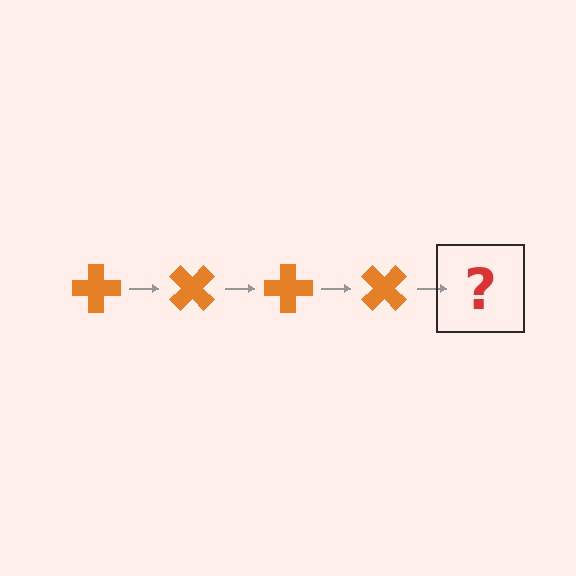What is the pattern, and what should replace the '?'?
The pattern is that the cross rotates 45 degrees each step. The '?' should be an orange cross rotated 180 degrees.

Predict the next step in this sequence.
The next step is an orange cross rotated 180 degrees.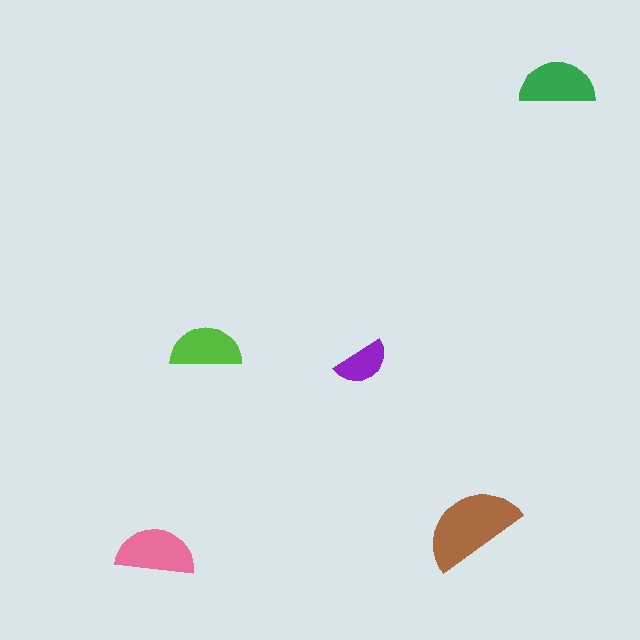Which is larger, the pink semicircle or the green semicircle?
The pink one.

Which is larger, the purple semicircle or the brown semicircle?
The brown one.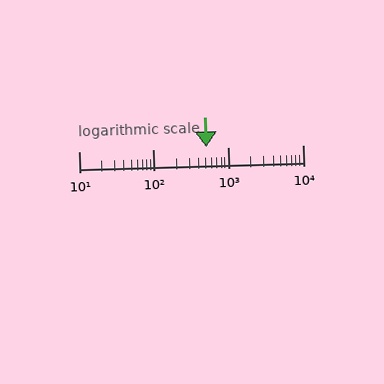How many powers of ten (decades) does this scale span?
The scale spans 3 decades, from 10 to 10000.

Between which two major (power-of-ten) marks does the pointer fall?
The pointer is between 100 and 1000.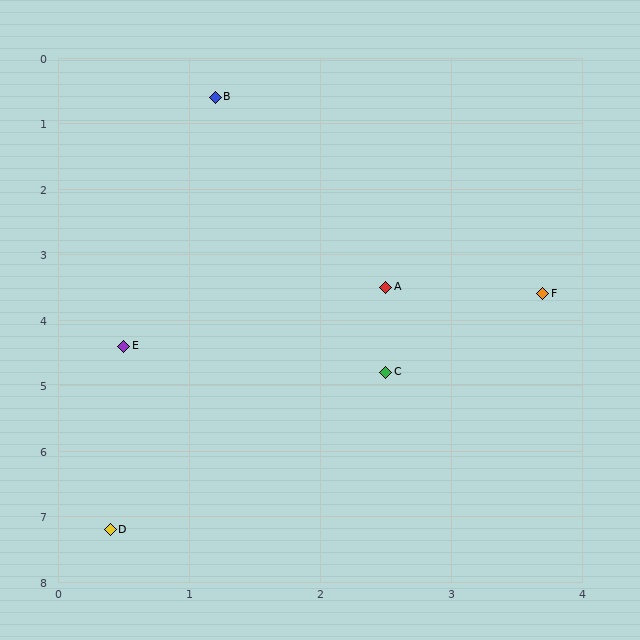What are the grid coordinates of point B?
Point B is at approximately (1.2, 0.6).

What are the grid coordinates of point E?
Point E is at approximately (0.5, 4.4).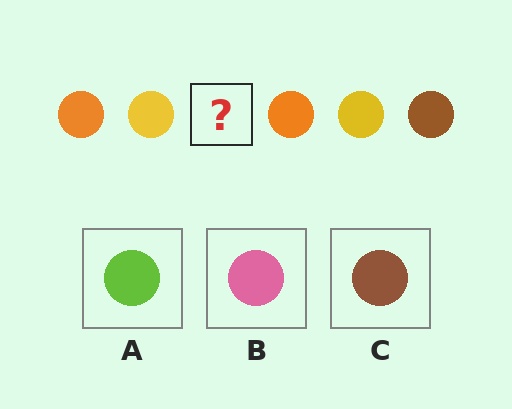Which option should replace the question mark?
Option C.